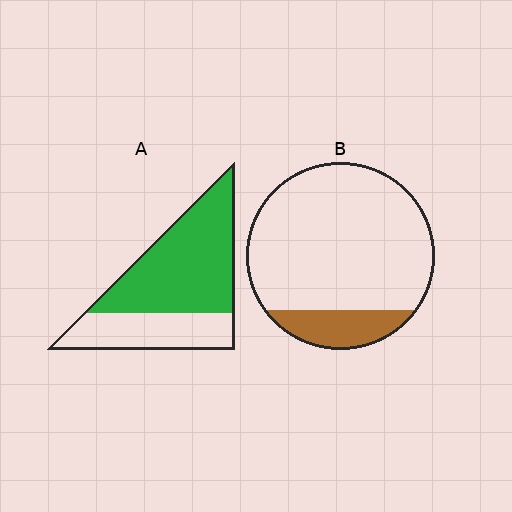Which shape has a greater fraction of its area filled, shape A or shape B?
Shape A.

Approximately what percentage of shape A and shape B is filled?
A is approximately 65% and B is approximately 15%.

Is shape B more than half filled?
No.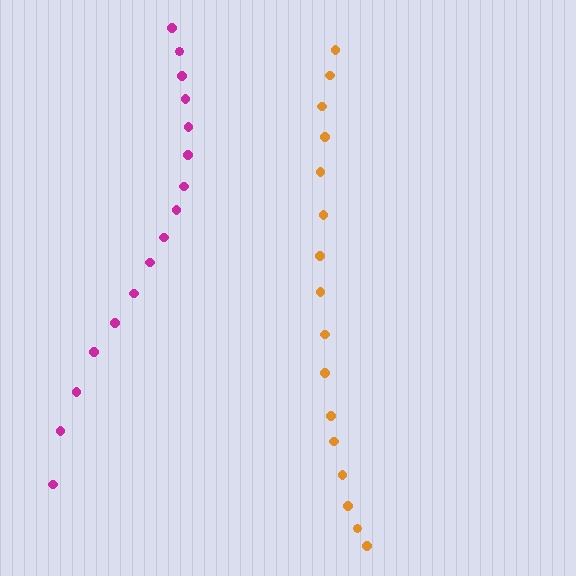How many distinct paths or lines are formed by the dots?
There are 2 distinct paths.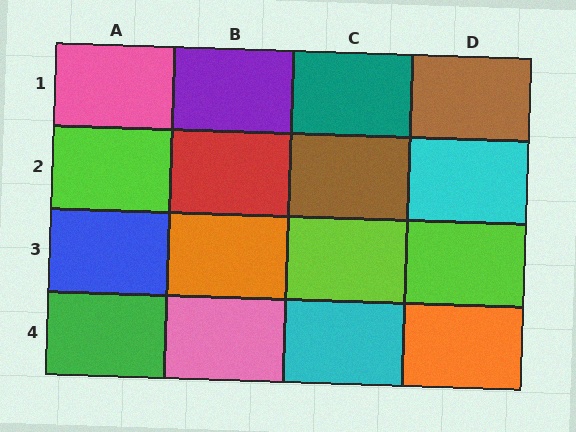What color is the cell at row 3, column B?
Orange.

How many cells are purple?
1 cell is purple.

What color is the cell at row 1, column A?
Pink.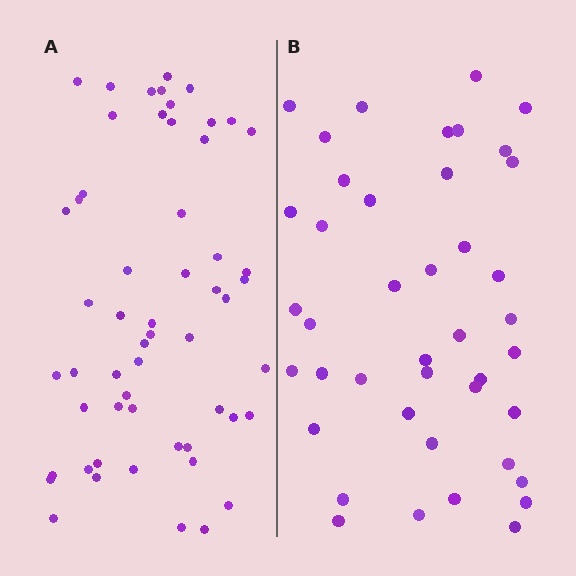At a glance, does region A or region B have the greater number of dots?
Region A (the left region) has more dots.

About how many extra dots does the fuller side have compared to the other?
Region A has approximately 15 more dots than region B.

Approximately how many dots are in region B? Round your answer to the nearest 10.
About 40 dots. (The exact count is 42, which rounds to 40.)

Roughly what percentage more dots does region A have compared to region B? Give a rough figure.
About 35% more.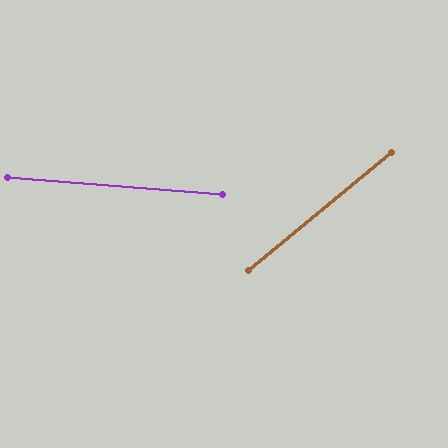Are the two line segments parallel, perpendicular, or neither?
Neither parallel nor perpendicular — they differ by about 44°.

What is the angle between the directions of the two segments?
Approximately 44 degrees.